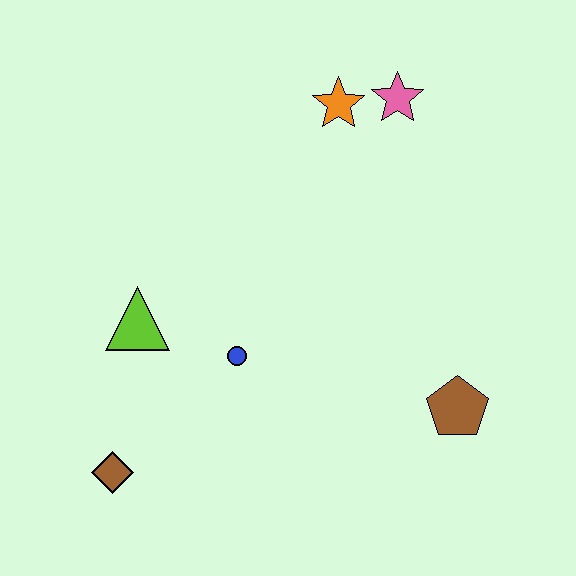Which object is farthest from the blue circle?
The pink star is farthest from the blue circle.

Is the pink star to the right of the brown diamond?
Yes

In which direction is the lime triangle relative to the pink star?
The lime triangle is to the left of the pink star.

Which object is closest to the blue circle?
The lime triangle is closest to the blue circle.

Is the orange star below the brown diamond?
No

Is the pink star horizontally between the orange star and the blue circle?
No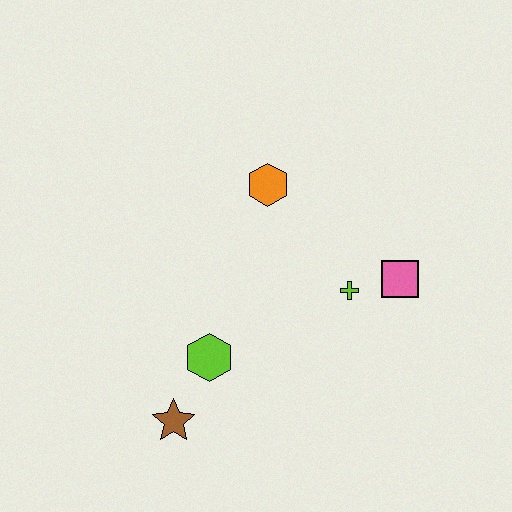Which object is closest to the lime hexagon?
The brown star is closest to the lime hexagon.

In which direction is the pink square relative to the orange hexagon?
The pink square is to the right of the orange hexagon.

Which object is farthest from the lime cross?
The brown star is farthest from the lime cross.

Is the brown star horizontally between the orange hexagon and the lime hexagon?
No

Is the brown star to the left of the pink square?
Yes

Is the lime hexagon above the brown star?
Yes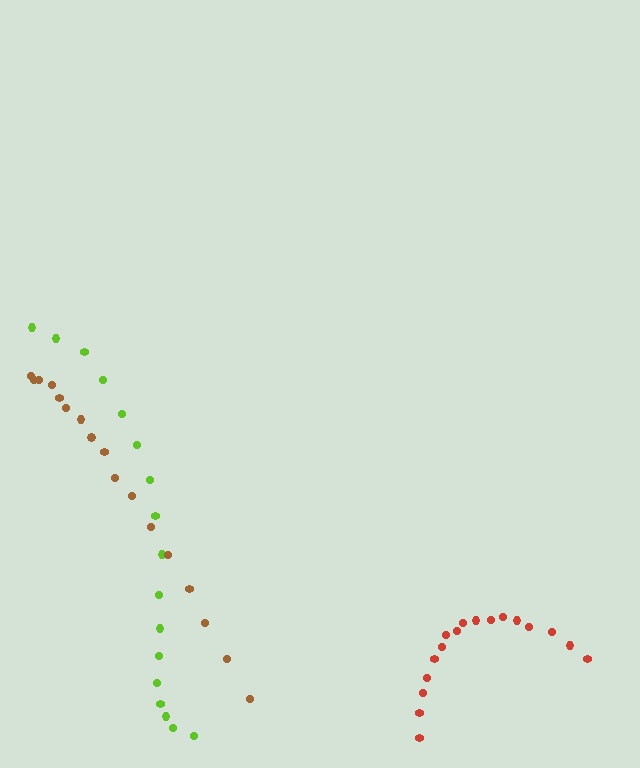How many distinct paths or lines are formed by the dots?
There are 3 distinct paths.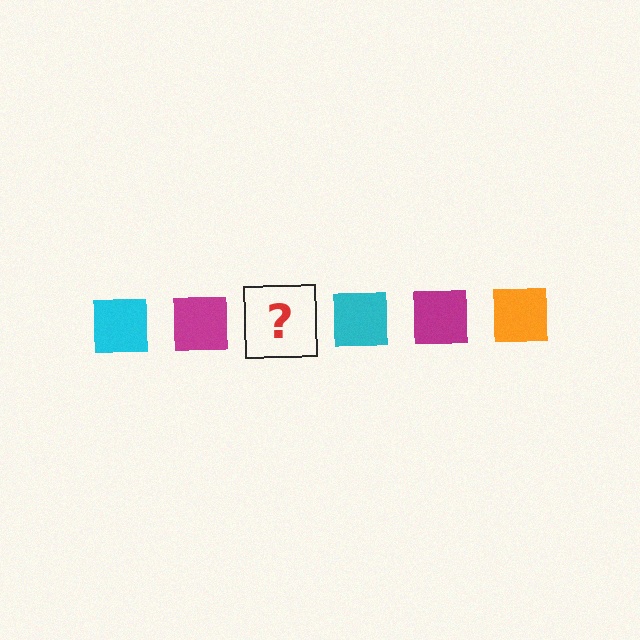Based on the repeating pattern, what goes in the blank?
The blank should be an orange square.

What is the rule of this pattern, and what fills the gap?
The rule is that the pattern cycles through cyan, magenta, orange squares. The gap should be filled with an orange square.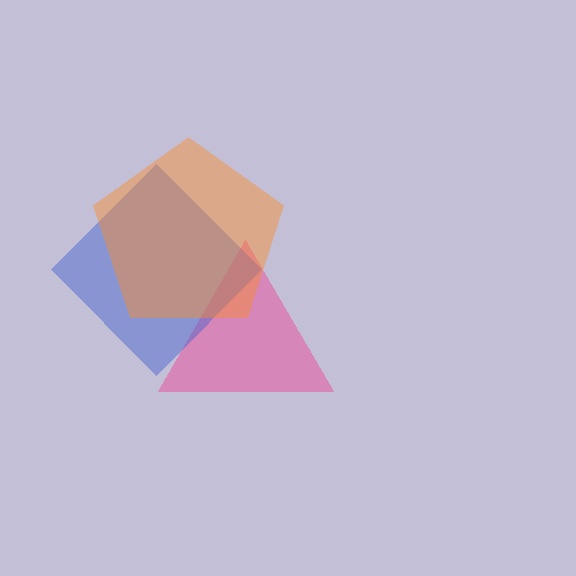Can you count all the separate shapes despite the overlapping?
Yes, there are 3 separate shapes.